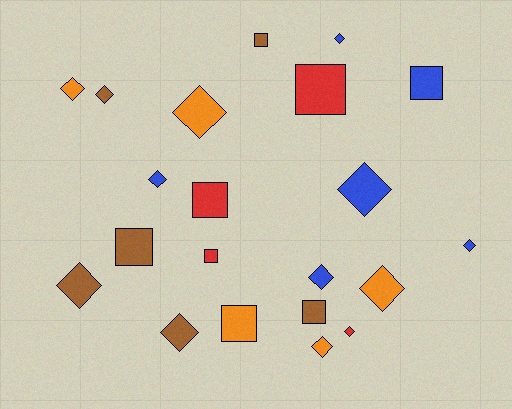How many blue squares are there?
There is 1 blue square.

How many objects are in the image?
There are 21 objects.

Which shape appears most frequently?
Diamond, with 13 objects.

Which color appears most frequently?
Brown, with 6 objects.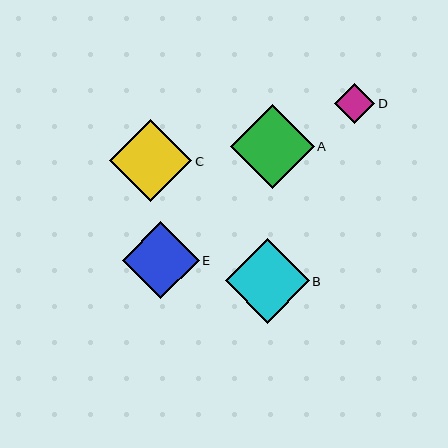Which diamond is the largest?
Diamond A is the largest with a size of approximately 84 pixels.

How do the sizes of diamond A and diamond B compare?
Diamond A and diamond B are approximately the same size.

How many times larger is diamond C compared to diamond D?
Diamond C is approximately 2.1 times the size of diamond D.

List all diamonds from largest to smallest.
From largest to smallest: A, B, C, E, D.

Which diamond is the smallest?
Diamond D is the smallest with a size of approximately 40 pixels.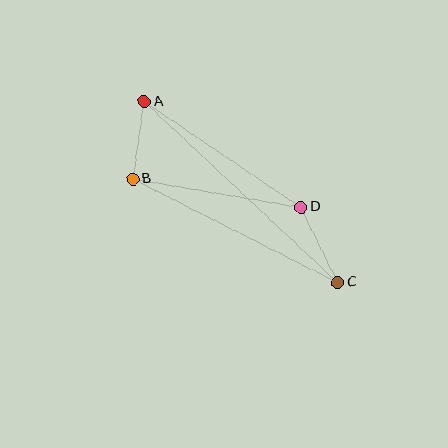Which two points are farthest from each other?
Points A and C are farthest from each other.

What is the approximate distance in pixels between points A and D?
The distance between A and D is approximately 189 pixels.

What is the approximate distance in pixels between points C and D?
The distance between C and D is approximately 84 pixels.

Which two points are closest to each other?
Points A and B are closest to each other.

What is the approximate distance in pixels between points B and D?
The distance between B and D is approximately 170 pixels.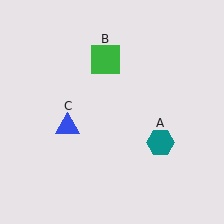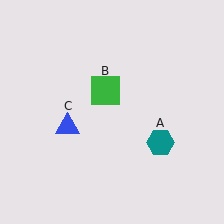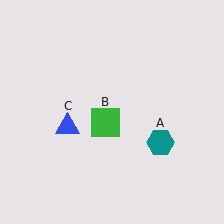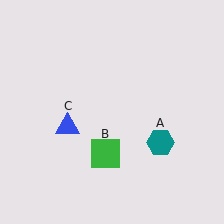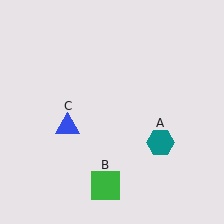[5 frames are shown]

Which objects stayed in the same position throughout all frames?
Teal hexagon (object A) and blue triangle (object C) remained stationary.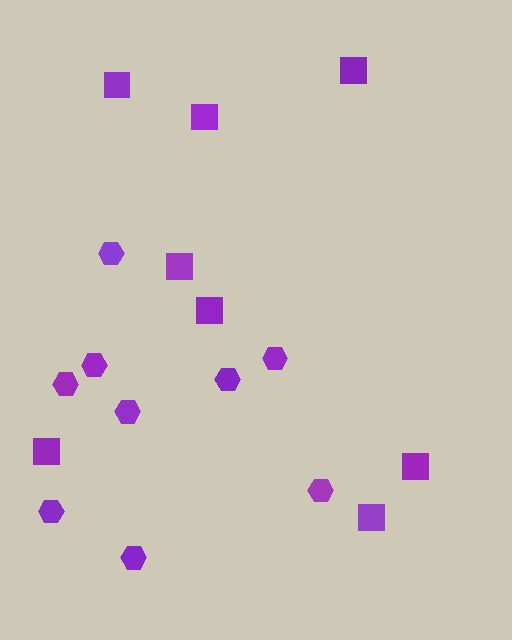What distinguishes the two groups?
There are 2 groups: one group of squares (8) and one group of hexagons (9).